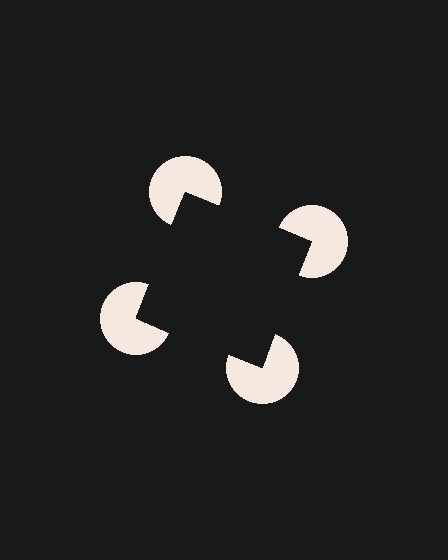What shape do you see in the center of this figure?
An illusory square — its edges are inferred from the aligned wedge cuts in the pac-man discs, not physically drawn.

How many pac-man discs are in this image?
There are 4 — one at each vertex of the illusory square.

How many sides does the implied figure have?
4 sides.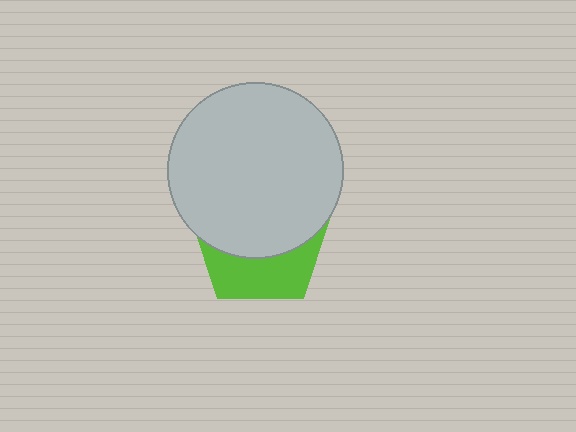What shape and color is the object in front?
The object in front is a light gray circle.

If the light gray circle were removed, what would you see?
You would see the complete lime pentagon.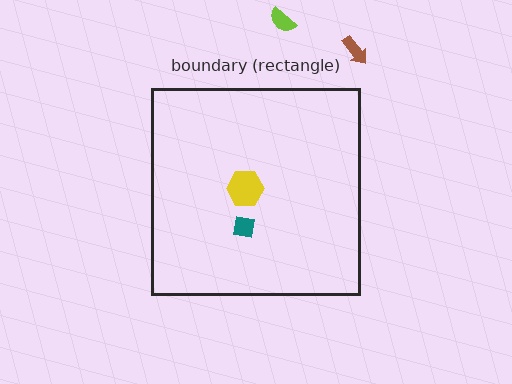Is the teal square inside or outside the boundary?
Inside.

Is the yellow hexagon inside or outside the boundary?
Inside.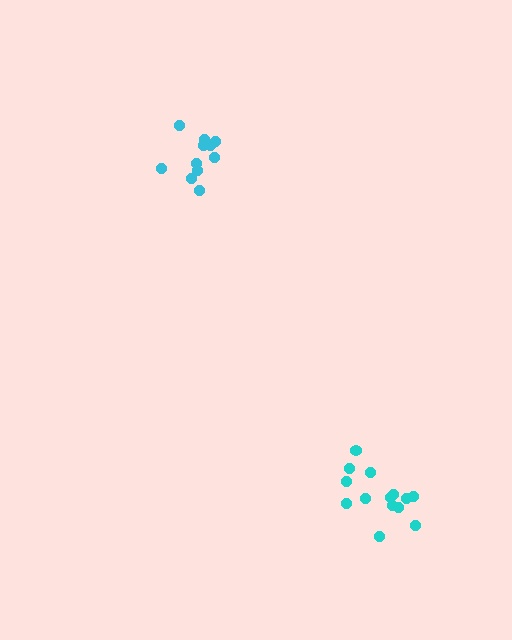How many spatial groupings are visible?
There are 2 spatial groupings.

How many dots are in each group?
Group 1: 11 dots, Group 2: 14 dots (25 total).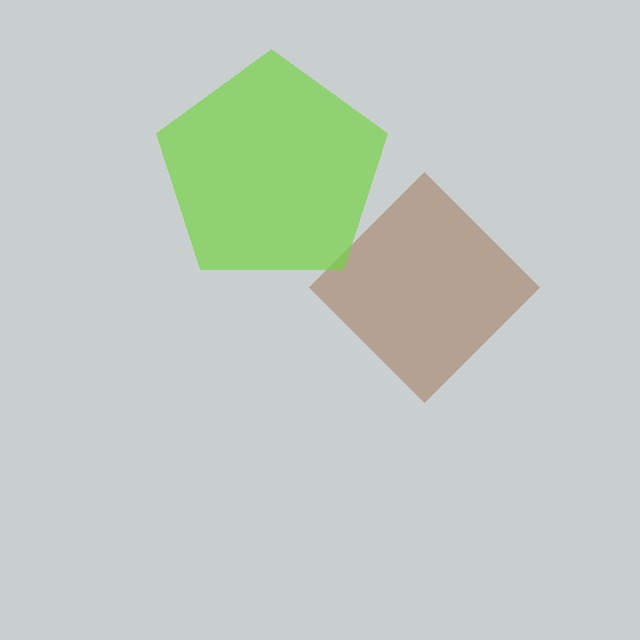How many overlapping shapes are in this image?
There are 2 overlapping shapes in the image.